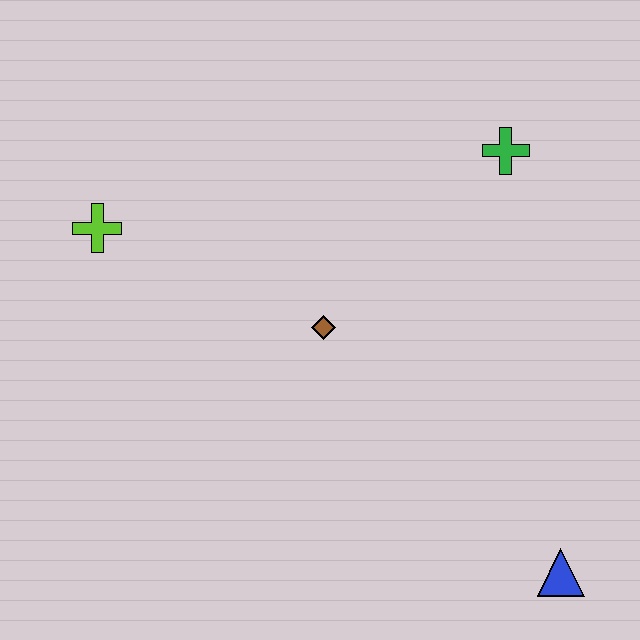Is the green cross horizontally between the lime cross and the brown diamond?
No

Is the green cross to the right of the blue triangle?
No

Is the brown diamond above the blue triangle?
Yes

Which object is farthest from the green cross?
The blue triangle is farthest from the green cross.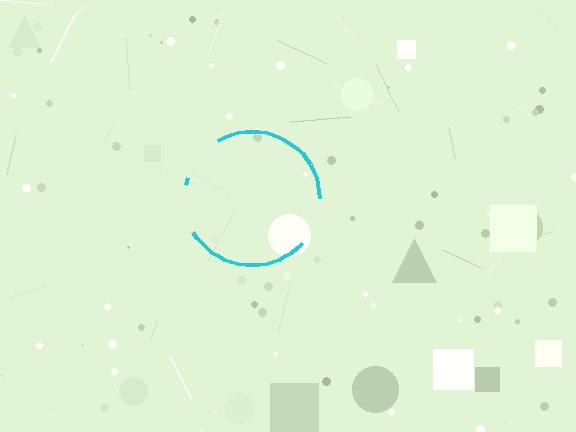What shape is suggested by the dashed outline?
The dashed outline suggests a circle.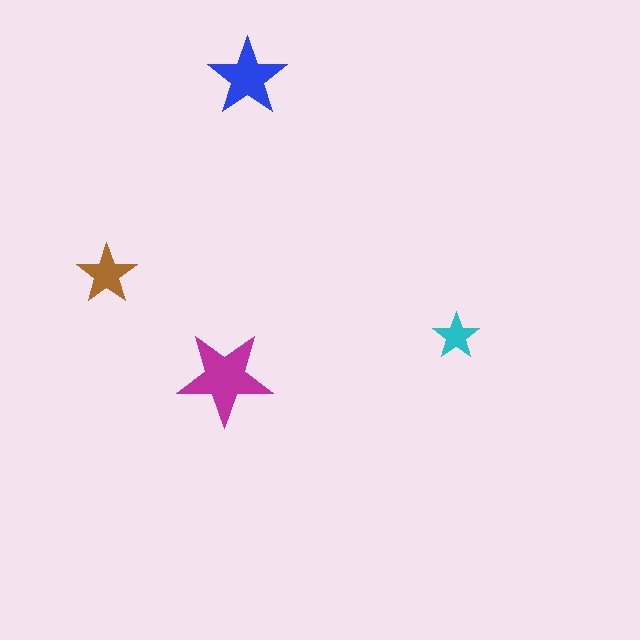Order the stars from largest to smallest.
the magenta one, the blue one, the brown one, the cyan one.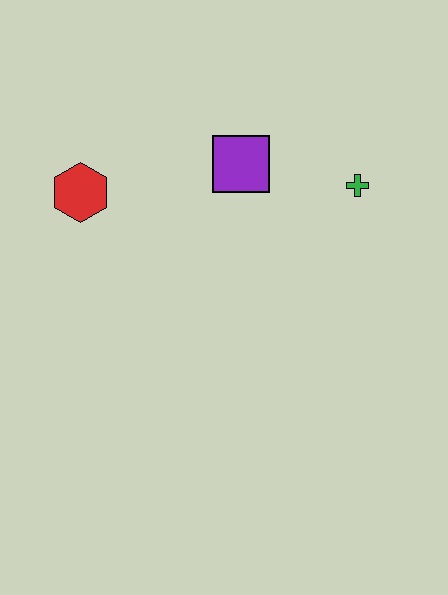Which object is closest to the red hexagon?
The purple square is closest to the red hexagon.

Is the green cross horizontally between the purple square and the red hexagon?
No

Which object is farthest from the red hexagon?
The green cross is farthest from the red hexagon.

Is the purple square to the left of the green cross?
Yes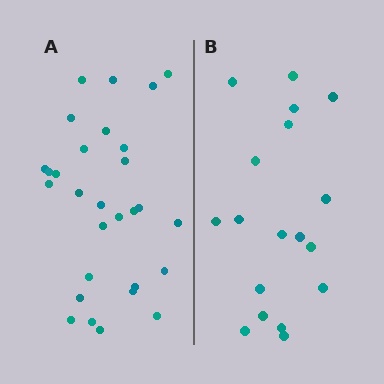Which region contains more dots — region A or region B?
Region A (the left region) has more dots.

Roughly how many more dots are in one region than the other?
Region A has roughly 12 or so more dots than region B.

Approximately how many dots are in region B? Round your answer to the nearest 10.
About 20 dots. (The exact count is 18, which rounds to 20.)